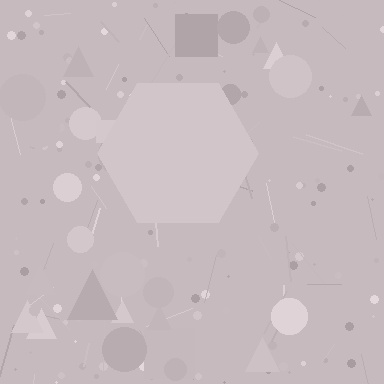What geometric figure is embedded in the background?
A hexagon is embedded in the background.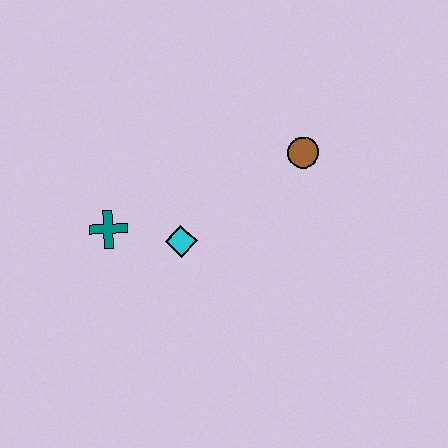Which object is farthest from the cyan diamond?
The brown circle is farthest from the cyan diamond.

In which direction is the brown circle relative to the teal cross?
The brown circle is to the right of the teal cross.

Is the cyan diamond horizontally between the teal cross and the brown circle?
Yes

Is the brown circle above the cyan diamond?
Yes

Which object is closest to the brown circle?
The cyan diamond is closest to the brown circle.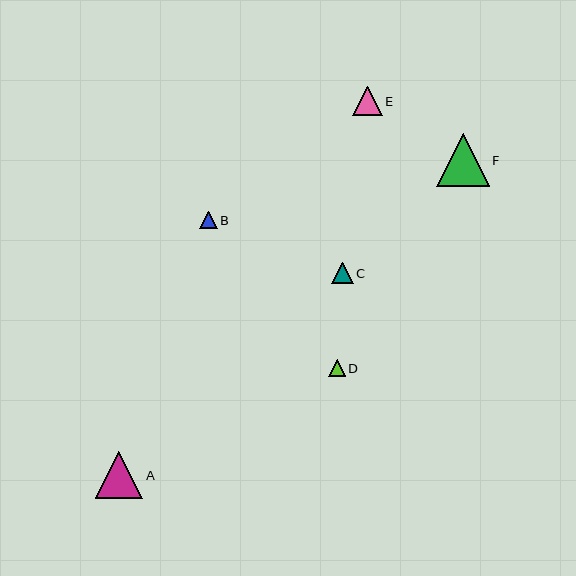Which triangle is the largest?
Triangle F is the largest with a size of approximately 53 pixels.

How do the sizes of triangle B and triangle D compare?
Triangle B and triangle D are approximately the same size.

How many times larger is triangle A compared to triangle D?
Triangle A is approximately 2.9 times the size of triangle D.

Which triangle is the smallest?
Triangle D is the smallest with a size of approximately 16 pixels.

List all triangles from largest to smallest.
From largest to smallest: F, A, E, C, B, D.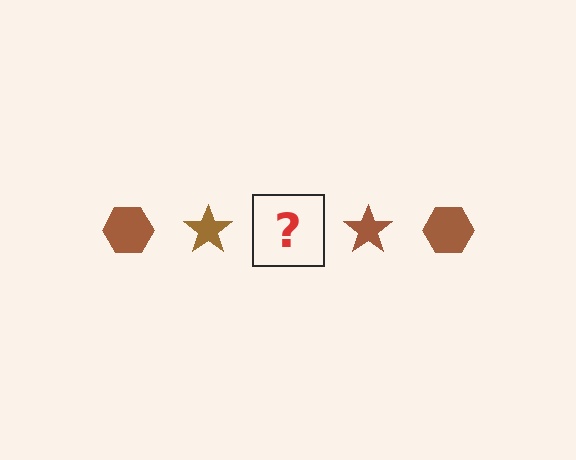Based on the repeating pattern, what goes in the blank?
The blank should be a brown hexagon.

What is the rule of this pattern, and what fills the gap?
The rule is that the pattern cycles through hexagon, star shapes in brown. The gap should be filled with a brown hexagon.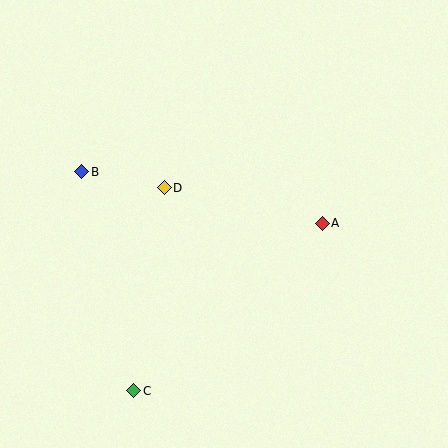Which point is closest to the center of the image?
Point D at (164, 188) is closest to the center.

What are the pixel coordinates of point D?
Point D is at (164, 188).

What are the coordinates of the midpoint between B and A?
The midpoint between B and A is at (202, 197).